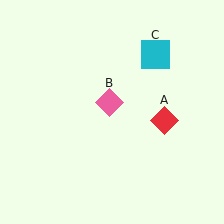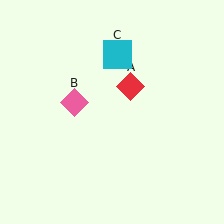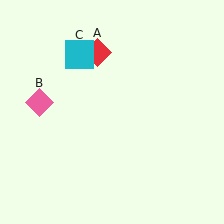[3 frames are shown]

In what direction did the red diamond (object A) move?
The red diamond (object A) moved up and to the left.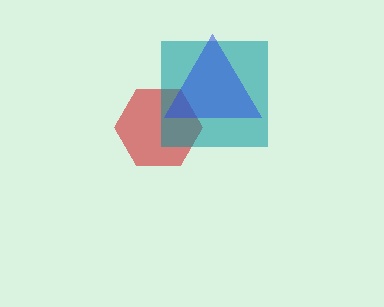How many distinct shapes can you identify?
There are 3 distinct shapes: a red hexagon, a teal square, a blue triangle.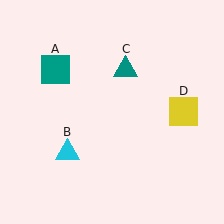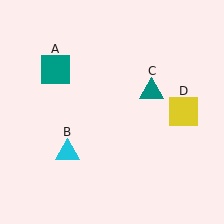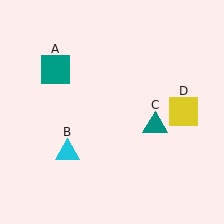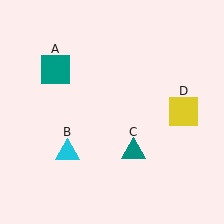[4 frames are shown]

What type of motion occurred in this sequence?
The teal triangle (object C) rotated clockwise around the center of the scene.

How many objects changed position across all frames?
1 object changed position: teal triangle (object C).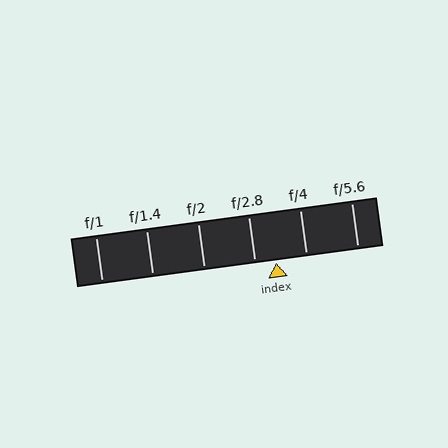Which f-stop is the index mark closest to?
The index mark is closest to f/2.8.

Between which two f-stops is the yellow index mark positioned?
The index mark is between f/2.8 and f/4.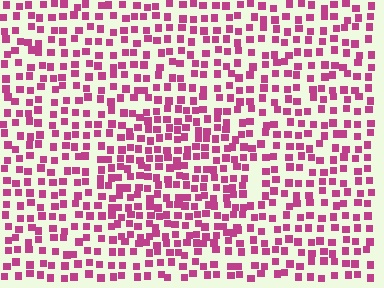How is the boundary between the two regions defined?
The boundary is defined by a change in element density (approximately 1.5x ratio). All elements are the same color, size, and shape.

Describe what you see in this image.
The image contains small magenta elements arranged at two different densities. A circle-shaped region is visible where the elements are more densely packed than the surrounding area.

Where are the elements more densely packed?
The elements are more densely packed inside the circle boundary.